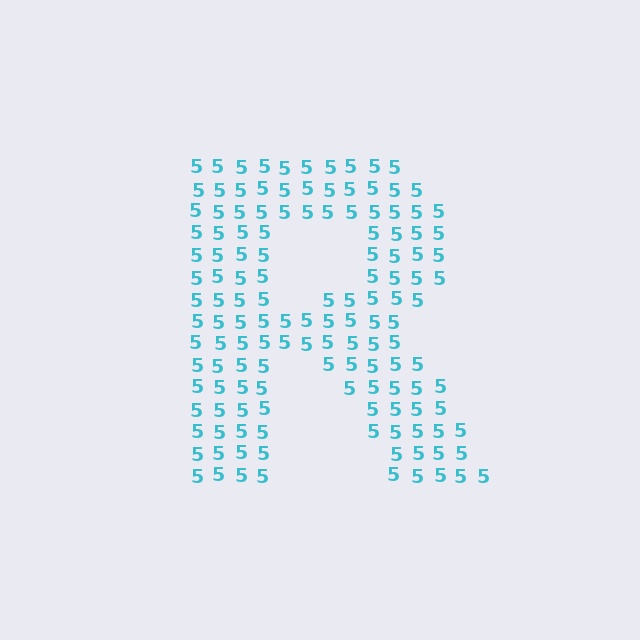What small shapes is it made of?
It is made of small digit 5's.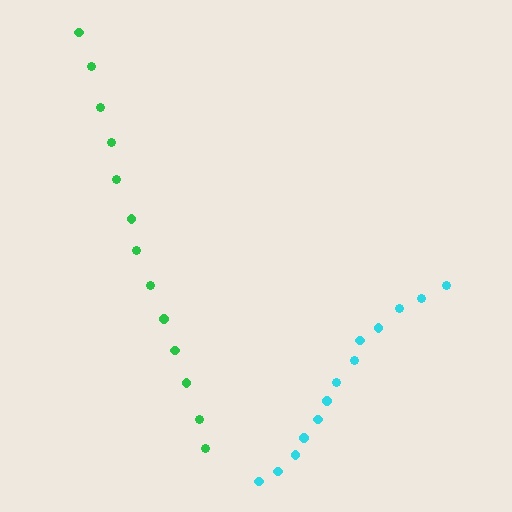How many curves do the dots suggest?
There are 2 distinct paths.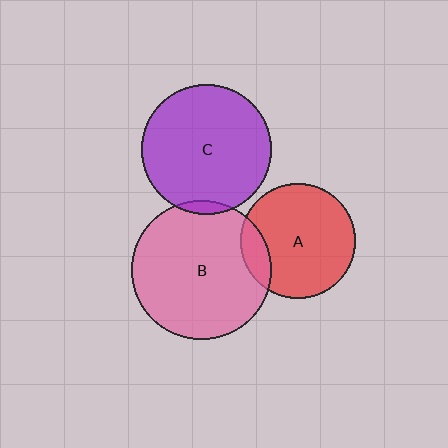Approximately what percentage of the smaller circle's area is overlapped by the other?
Approximately 15%.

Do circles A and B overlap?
Yes.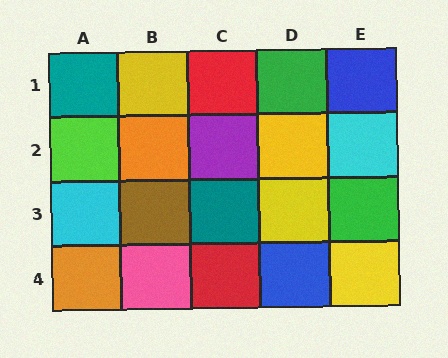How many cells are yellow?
4 cells are yellow.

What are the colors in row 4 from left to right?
Orange, pink, red, blue, yellow.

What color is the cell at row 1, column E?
Blue.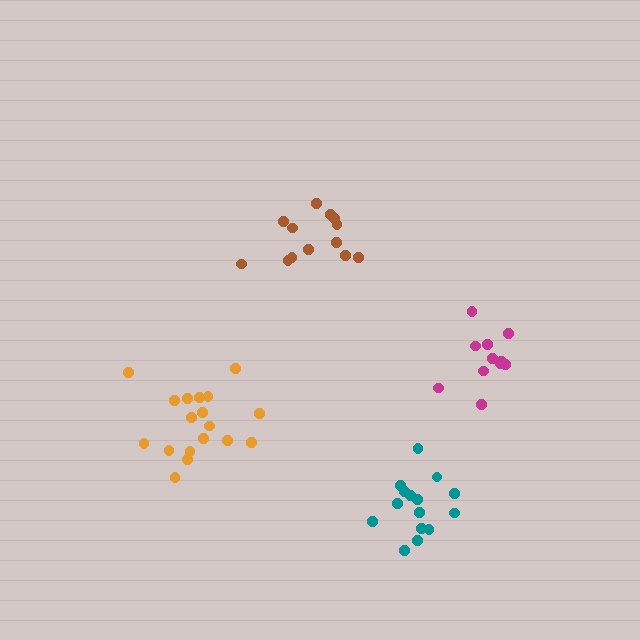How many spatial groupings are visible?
There are 4 spatial groupings.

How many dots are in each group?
Group 1: 13 dots, Group 2: 18 dots, Group 3: 12 dots, Group 4: 15 dots (58 total).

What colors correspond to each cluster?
The clusters are colored: brown, orange, magenta, teal.